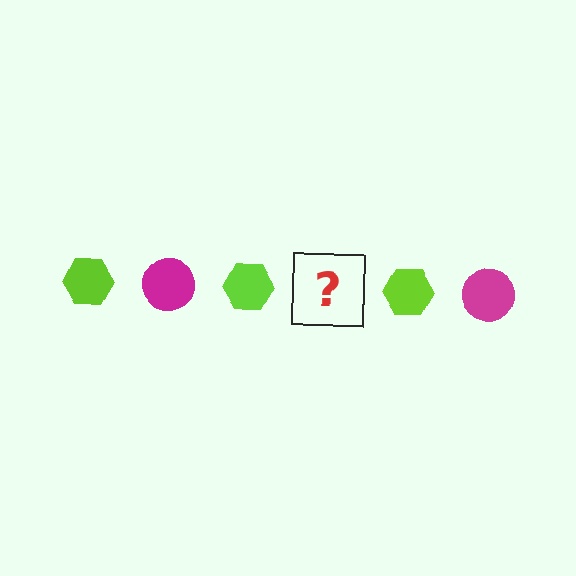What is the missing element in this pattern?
The missing element is a magenta circle.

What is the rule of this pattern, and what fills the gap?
The rule is that the pattern alternates between lime hexagon and magenta circle. The gap should be filled with a magenta circle.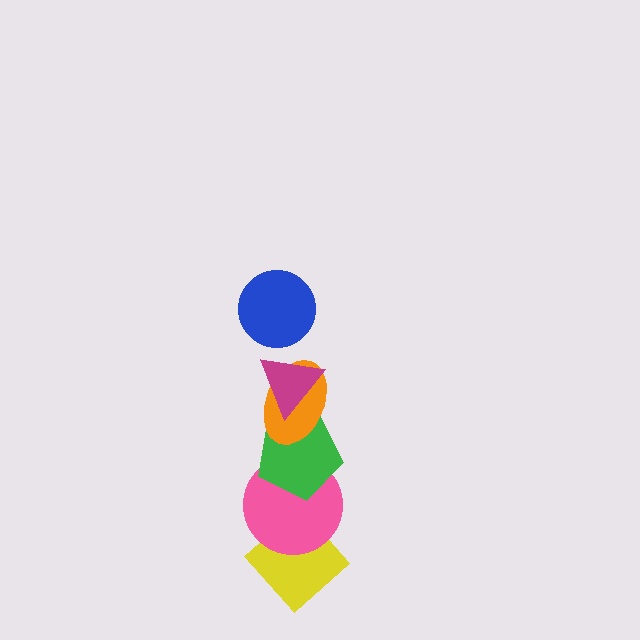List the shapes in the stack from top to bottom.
From top to bottom: the blue circle, the magenta triangle, the orange ellipse, the green pentagon, the pink circle, the yellow diamond.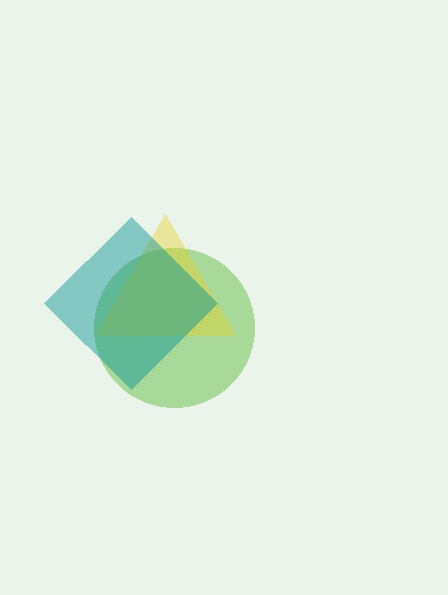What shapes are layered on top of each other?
The layered shapes are: a lime circle, a yellow triangle, a teal diamond.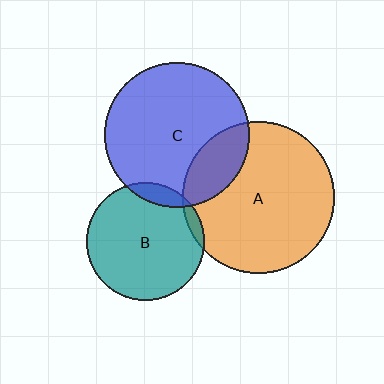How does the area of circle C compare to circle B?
Approximately 1.5 times.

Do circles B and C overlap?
Yes.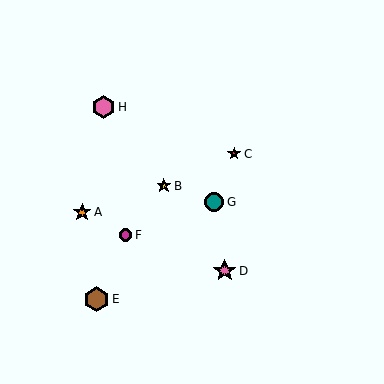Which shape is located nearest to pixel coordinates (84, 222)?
The orange star (labeled A) at (82, 212) is nearest to that location.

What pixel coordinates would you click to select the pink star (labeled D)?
Click at (225, 271) to select the pink star D.